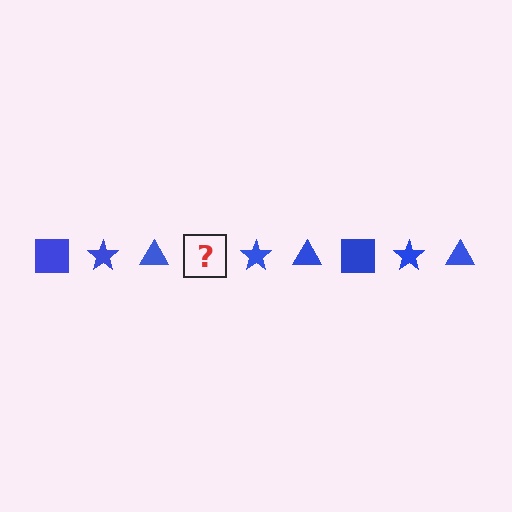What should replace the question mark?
The question mark should be replaced with a blue square.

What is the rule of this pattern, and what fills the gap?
The rule is that the pattern cycles through square, star, triangle shapes in blue. The gap should be filled with a blue square.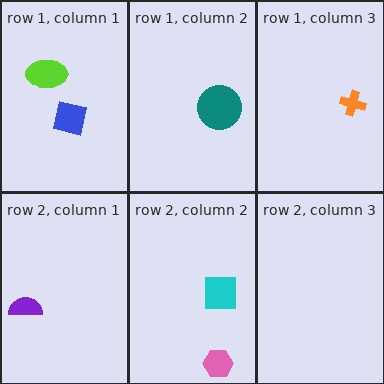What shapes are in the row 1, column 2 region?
The teal circle.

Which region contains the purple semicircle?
The row 2, column 1 region.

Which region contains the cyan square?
The row 2, column 2 region.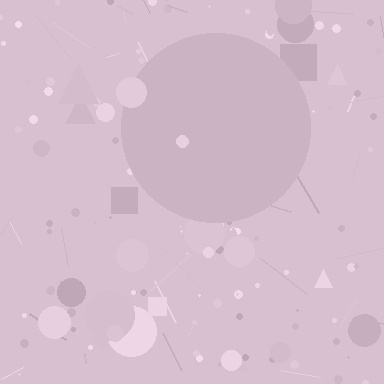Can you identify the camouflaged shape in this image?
The camouflaged shape is a circle.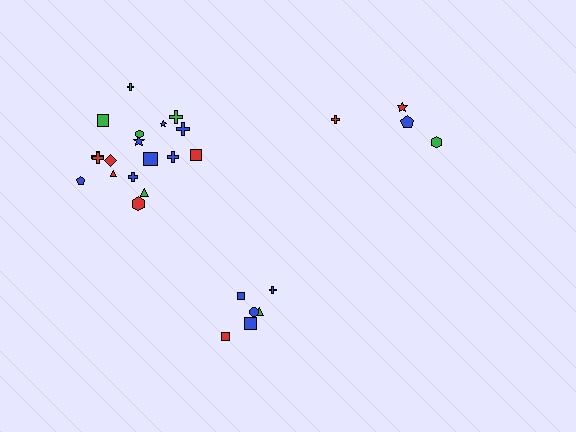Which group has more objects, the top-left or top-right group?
The top-left group.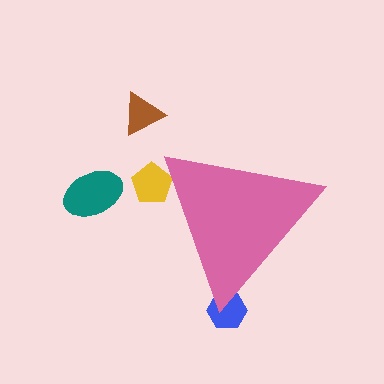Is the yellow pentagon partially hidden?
Yes, the yellow pentagon is partially hidden behind the pink triangle.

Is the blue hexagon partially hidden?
Yes, the blue hexagon is partially hidden behind the pink triangle.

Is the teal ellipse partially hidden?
No, the teal ellipse is fully visible.